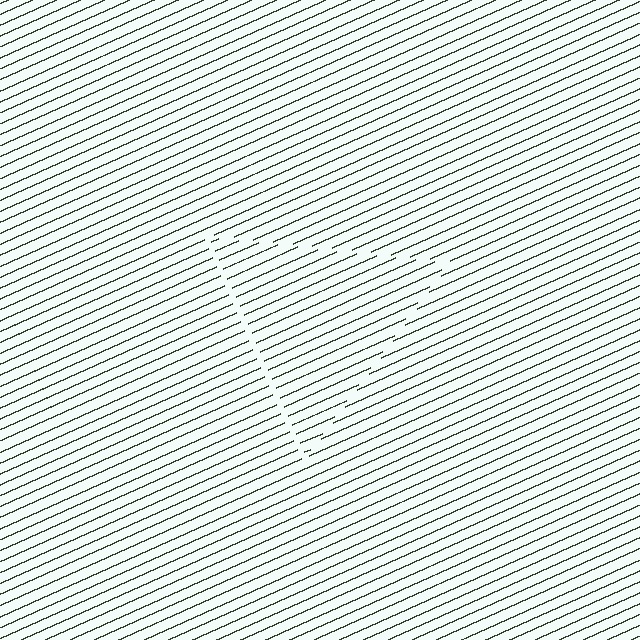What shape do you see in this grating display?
An illusory triangle. The interior of the shape contains the same grating, shifted by half a period — the contour is defined by the phase discontinuity where line-ends from the inner and outer gratings abut.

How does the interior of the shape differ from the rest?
The interior of the shape contains the same grating, shifted by half a period — the contour is defined by the phase discontinuity where line-ends from the inner and outer gratings abut.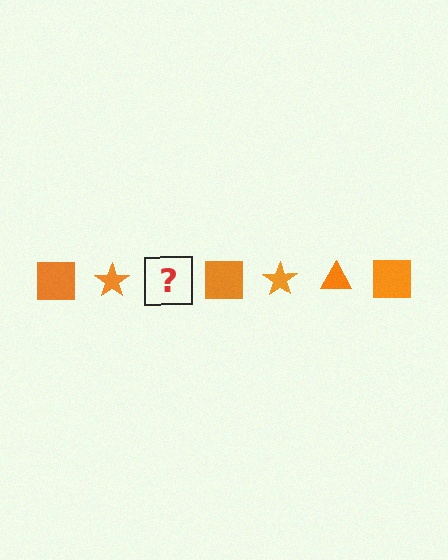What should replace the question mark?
The question mark should be replaced with an orange triangle.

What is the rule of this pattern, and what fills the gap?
The rule is that the pattern cycles through square, star, triangle shapes in orange. The gap should be filled with an orange triangle.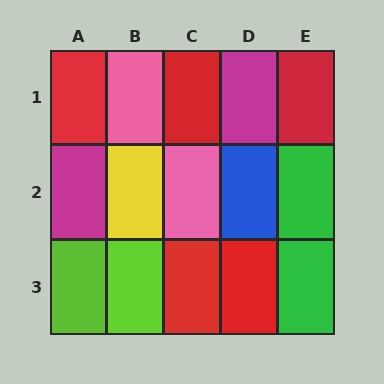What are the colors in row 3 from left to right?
Lime, lime, red, red, green.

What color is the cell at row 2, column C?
Pink.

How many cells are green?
2 cells are green.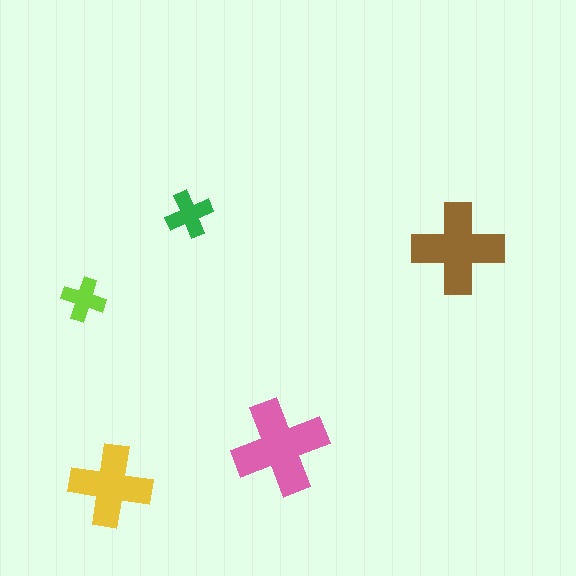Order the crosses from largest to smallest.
the pink one, the brown one, the yellow one, the green one, the lime one.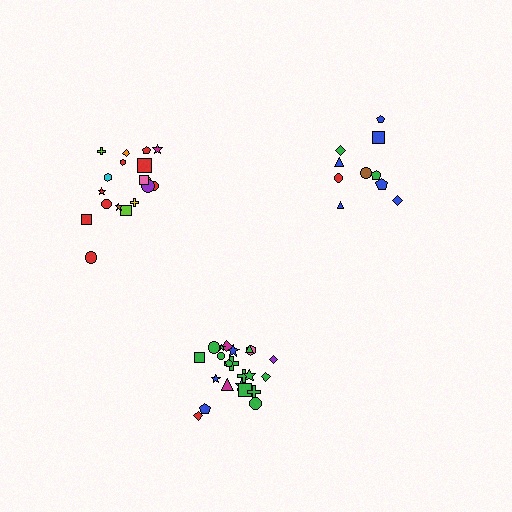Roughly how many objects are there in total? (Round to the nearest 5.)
Roughly 50 objects in total.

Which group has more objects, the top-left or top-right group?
The top-left group.